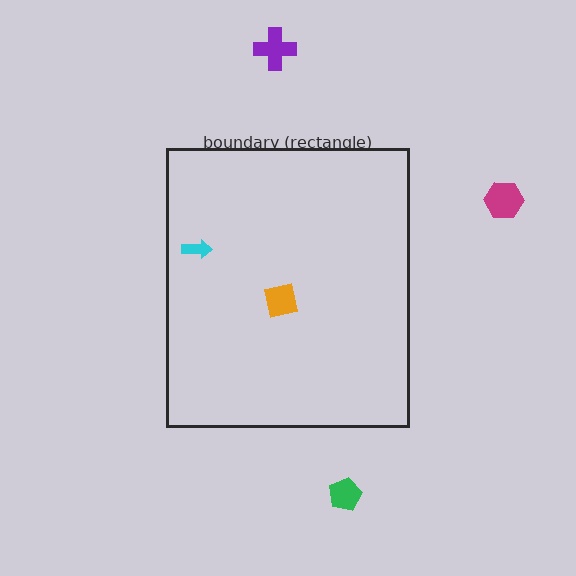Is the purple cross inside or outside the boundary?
Outside.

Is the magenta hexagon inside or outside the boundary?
Outside.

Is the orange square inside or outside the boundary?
Inside.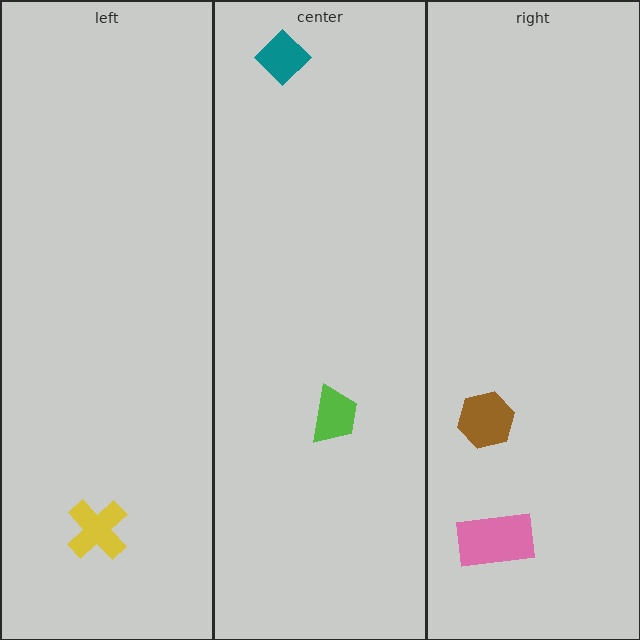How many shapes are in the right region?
2.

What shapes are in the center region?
The lime trapezoid, the teal diamond.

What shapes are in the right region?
The brown hexagon, the pink rectangle.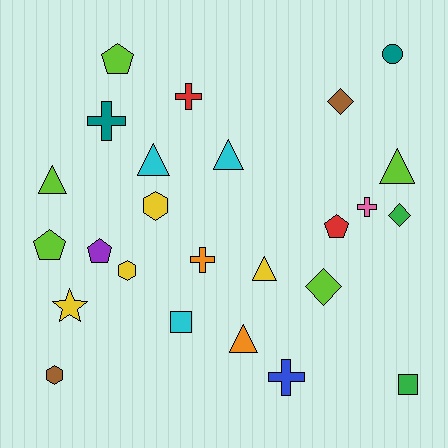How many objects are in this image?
There are 25 objects.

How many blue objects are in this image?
There is 1 blue object.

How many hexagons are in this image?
There are 3 hexagons.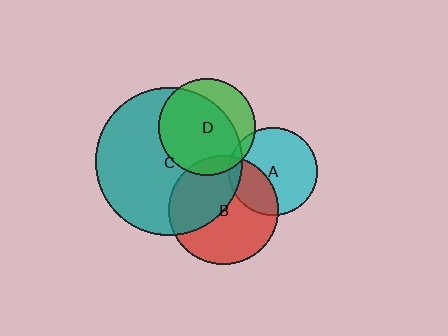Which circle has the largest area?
Circle C (teal).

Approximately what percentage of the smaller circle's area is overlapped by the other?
Approximately 5%.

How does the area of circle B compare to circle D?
Approximately 1.3 times.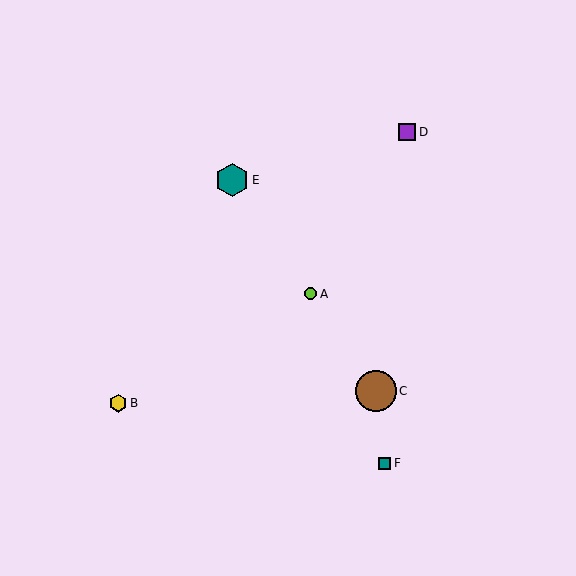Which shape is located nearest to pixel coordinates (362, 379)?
The brown circle (labeled C) at (376, 391) is nearest to that location.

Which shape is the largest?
The brown circle (labeled C) is the largest.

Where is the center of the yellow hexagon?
The center of the yellow hexagon is at (118, 403).